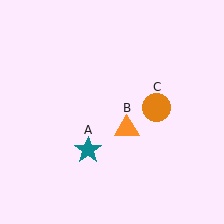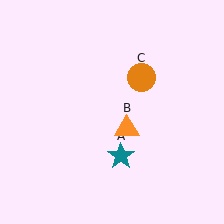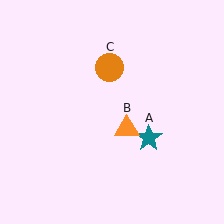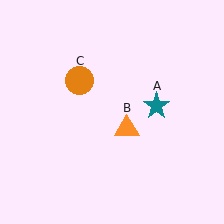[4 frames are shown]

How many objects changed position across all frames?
2 objects changed position: teal star (object A), orange circle (object C).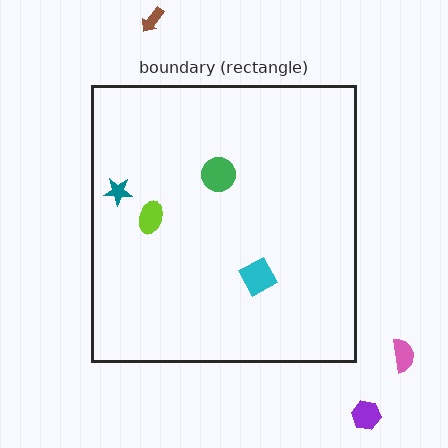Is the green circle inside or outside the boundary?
Inside.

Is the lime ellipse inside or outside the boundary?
Inside.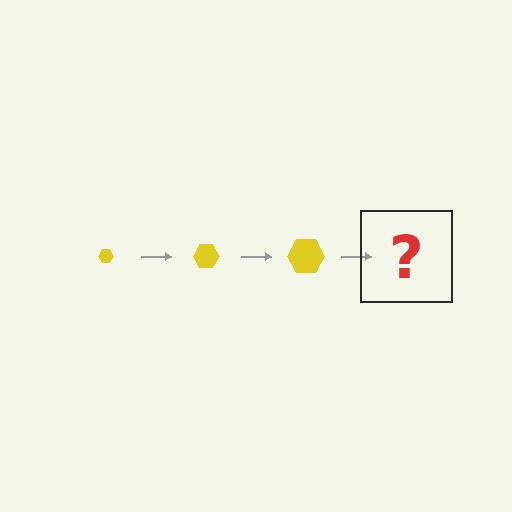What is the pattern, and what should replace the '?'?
The pattern is that the hexagon gets progressively larger each step. The '?' should be a yellow hexagon, larger than the previous one.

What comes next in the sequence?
The next element should be a yellow hexagon, larger than the previous one.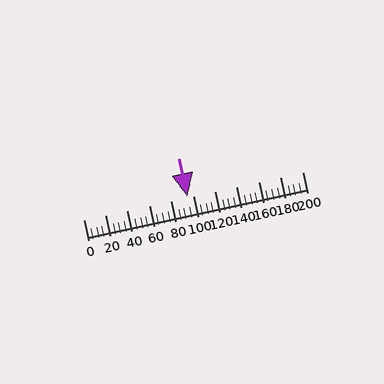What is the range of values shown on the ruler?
The ruler shows values from 0 to 200.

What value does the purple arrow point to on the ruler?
The purple arrow points to approximately 95.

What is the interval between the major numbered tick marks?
The major tick marks are spaced 20 units apart.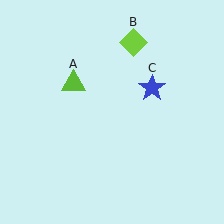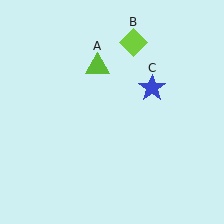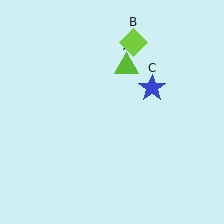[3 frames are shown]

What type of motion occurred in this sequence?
The lime triangle (object A) rotated clockwise around the center of the scene.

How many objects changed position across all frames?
1 object changed position: lime triangle (object A).